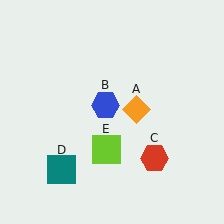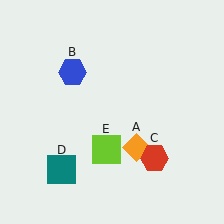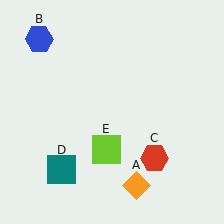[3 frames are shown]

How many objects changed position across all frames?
2 objects changed position: orange diamond (object A), blue hexagon (object B).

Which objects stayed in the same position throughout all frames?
Red hexagon (object C) and teal square (object D) and lime square (object E) remained stationary.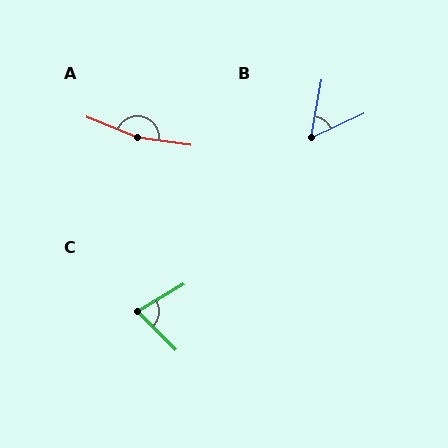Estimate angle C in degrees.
Approximately 76 degrees.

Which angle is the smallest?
B, at approximately 55 degrees.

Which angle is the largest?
A, at approximately 166 degrees.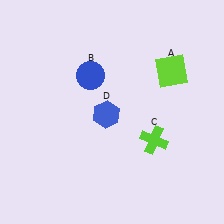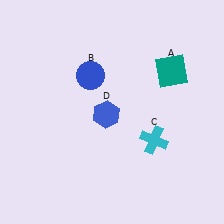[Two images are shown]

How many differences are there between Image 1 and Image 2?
There are 2 differences between the two images.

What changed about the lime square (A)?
In Image 1, A is lime. In Image 2, it changed to teal.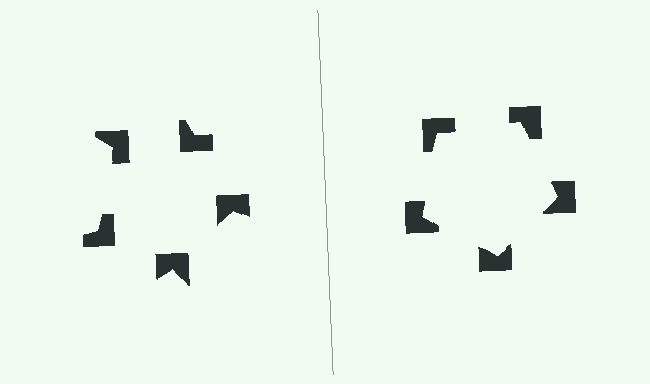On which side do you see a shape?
An illusory pentagon appears on the right side. On the left side the wedge cuts are rotated, so no coherent shape forms.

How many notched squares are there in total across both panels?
10 — 5 on each side.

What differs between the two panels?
The notched squares are positioned identically on both sides; only the wedge orientations differ. On the right they align to a pentagon; on the left they are misaligned.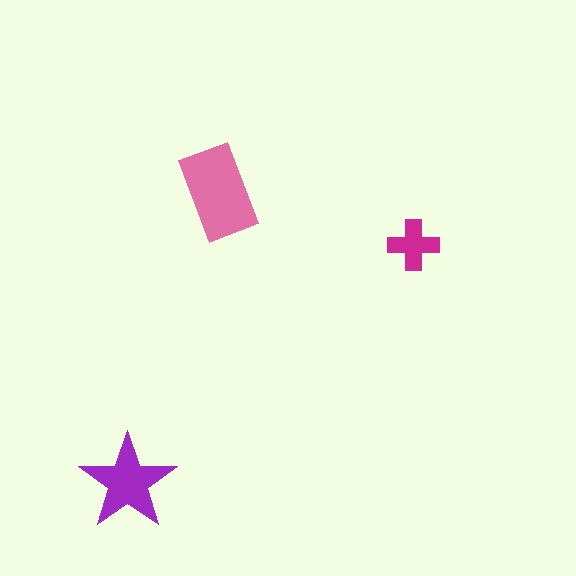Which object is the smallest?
The magenta cross.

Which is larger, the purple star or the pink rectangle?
The pink rectangle.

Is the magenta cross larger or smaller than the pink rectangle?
Smaller.